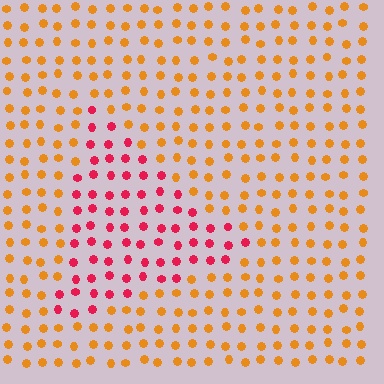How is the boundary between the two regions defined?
The boundary is defined purely by a slight shift in hue (about 49 degrees). Spacing, size, and orientation are identical on both sides.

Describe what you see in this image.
The image is filled with small orange elements in a uniform arrangement. A triangle-shaped region is visible where the elements are tinted to a slightly different hue, forming a subtle color boundary.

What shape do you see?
I see a triangle.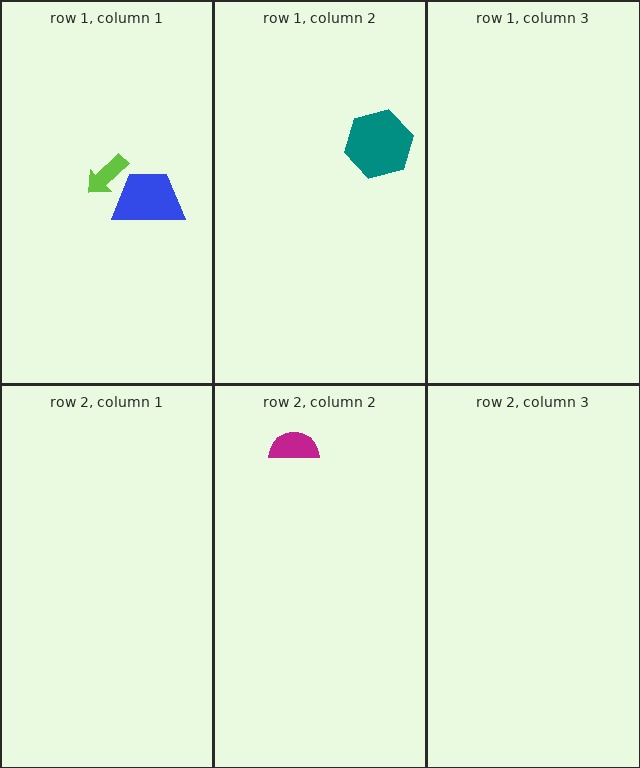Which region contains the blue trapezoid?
The row 1, column 1 region.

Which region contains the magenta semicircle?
The row 2, column 2 region.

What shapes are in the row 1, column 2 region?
The teal hexagon.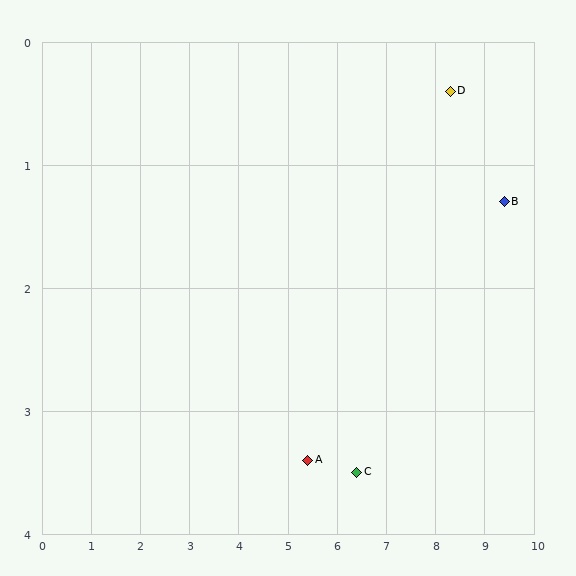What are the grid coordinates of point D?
Point D is at approximately (8.3, 0.4).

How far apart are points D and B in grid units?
Points D and B are about 1.4 grid units apart.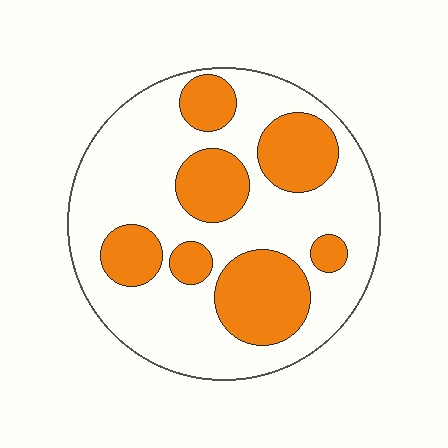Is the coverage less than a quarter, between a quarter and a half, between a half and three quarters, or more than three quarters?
Between a quarter and a half.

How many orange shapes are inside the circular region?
7.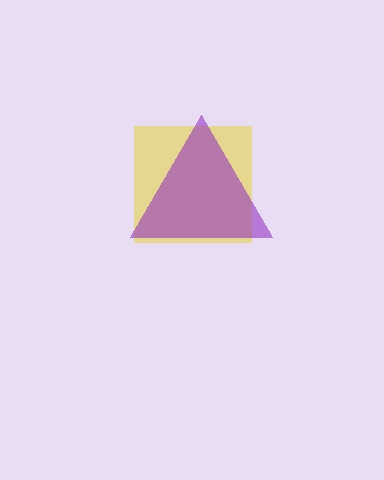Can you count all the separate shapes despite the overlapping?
Yes, there are 2 separate shapes.